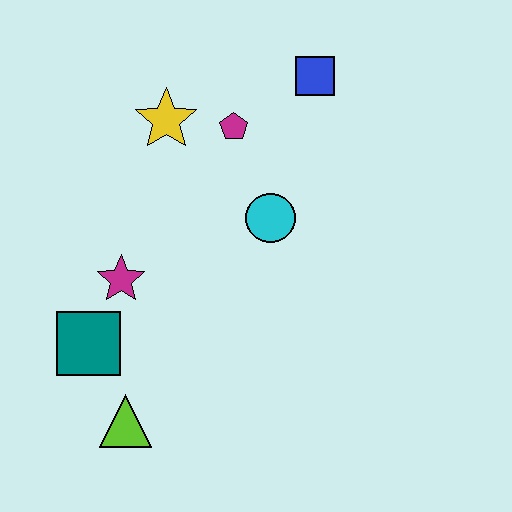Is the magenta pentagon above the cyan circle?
Yes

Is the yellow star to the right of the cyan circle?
No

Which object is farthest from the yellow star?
The lime triangle is farthest from the yellow star.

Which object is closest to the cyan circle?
The magenta pentagon is closest to the cyan circle.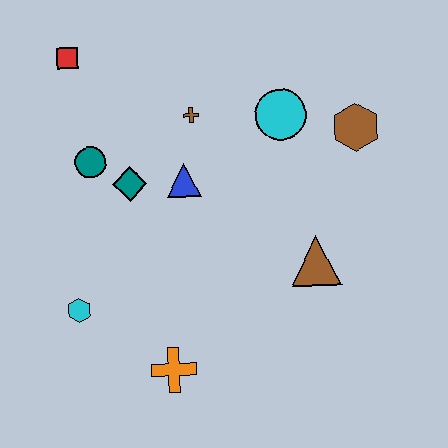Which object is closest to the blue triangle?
The teal diamond is closest to the blue triangle.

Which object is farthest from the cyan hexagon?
The brown hexagon is farthest from the cyan hexagon.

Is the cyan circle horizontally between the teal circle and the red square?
No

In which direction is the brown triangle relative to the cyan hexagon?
The brown triangle is to the right of the cyan hexagon.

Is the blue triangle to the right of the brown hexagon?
No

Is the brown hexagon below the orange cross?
No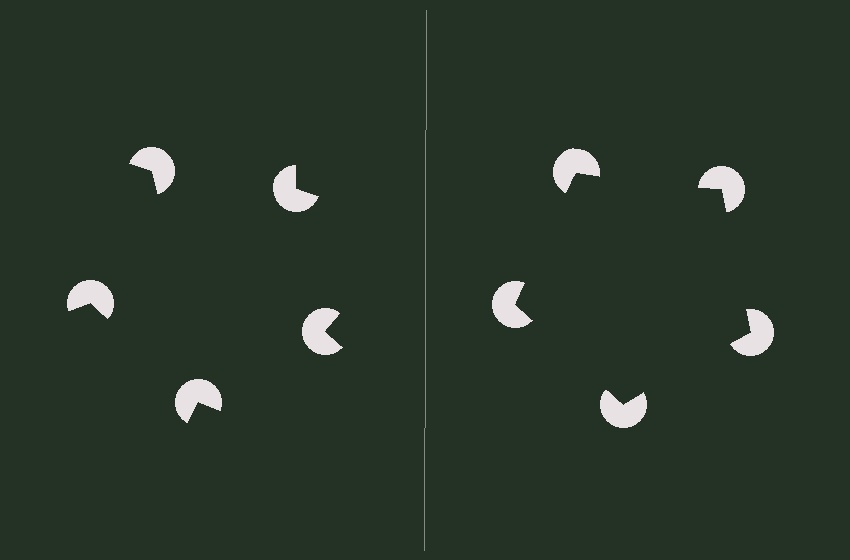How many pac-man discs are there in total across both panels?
10 — 5 on each side.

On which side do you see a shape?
An illusory pentagon appears on the right side. On the left side the wedge cuts are rotated, so no coherent shape forms.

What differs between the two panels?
The pac-man discs are positioned identically on both sides; only the wedge orientations differ. On the right they align to a pentagon; on the left they are misaligned.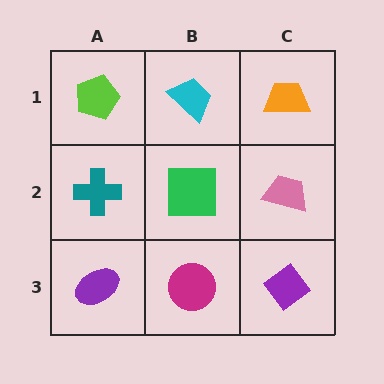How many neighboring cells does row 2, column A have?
3.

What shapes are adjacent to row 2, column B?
A cyan trapezoid (row 1, column B), a magenta circle (row 3, column B), a teal cross (row 2, column A), a pink trapezoid (row 2, column C).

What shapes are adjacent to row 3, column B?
A green square (row 2, column B), a purple ellipse (row 3, column A), a purple diamond (row 3, column C).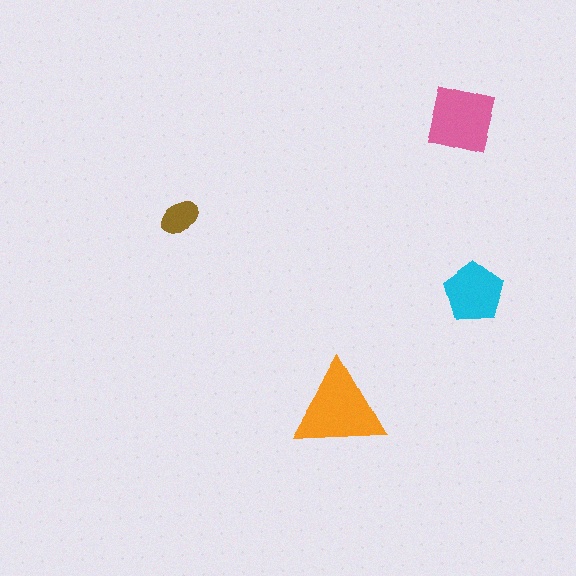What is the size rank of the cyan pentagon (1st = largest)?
3rd.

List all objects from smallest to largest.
The brown ellipse, the cyan pentagon, the pink square, the orange triangle.